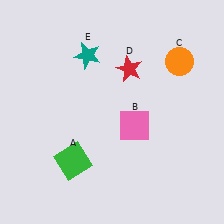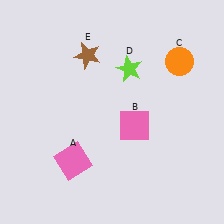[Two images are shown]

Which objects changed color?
A changed from green to pink. D changed from red to lime. E changed from teal to brown.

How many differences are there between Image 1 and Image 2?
There are 3 differences between the two images.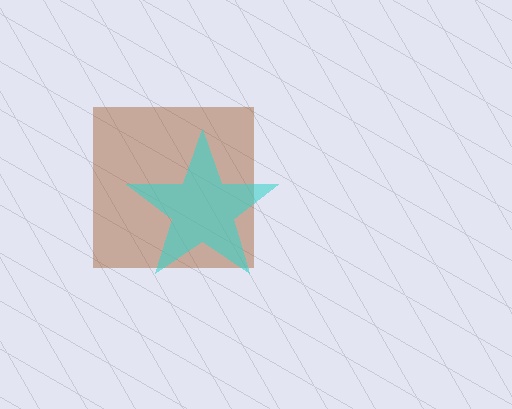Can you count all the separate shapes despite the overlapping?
Yes, there are 2 separate shapes.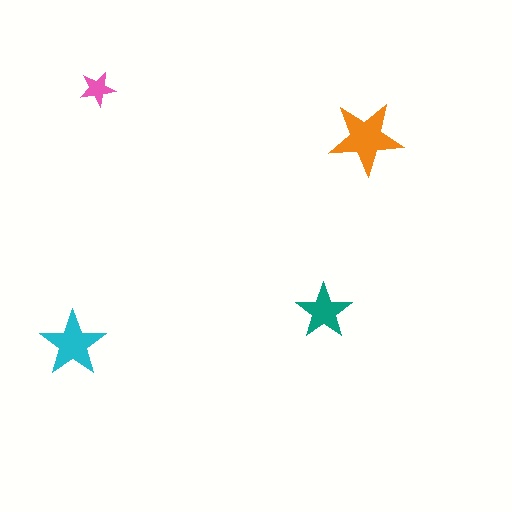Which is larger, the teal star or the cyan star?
The cyan one.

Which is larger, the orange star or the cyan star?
The orange one.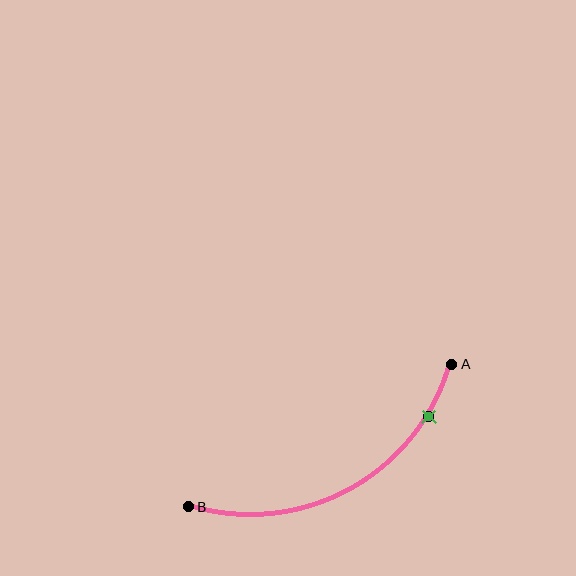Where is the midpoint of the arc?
The arc midpoint is the point on the curve farthest from the straight line joining A and B. It sits below that line.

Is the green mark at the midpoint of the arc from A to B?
No. The green mark lies on the arc but is closer to endpoint A. The arc midpoint would be at the point on the curve equidistant along the arc from both A and B.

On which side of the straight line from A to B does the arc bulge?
The arc bulges below the straight line connecting A and B.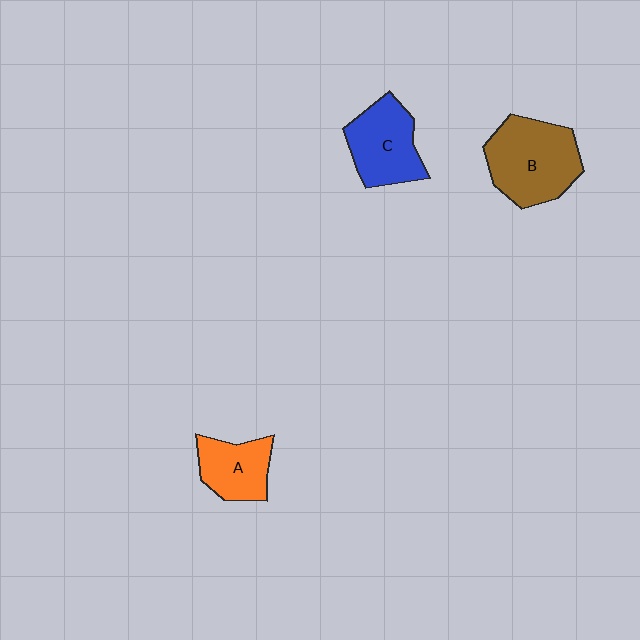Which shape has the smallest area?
Shape A (orange).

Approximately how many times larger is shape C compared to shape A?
Approximately 1.3 times.